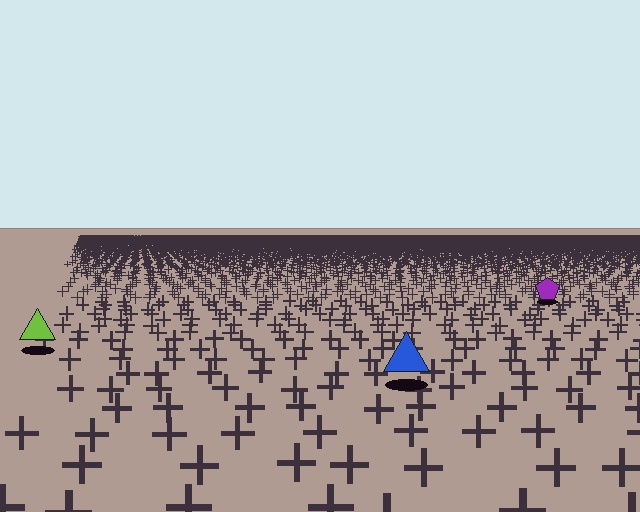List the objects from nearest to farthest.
From nearest to farthest: the blue triangle, the lime triangle, the purple pentagon.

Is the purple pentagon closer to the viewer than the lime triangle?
No. The lime triangle is closer — you can tell from the texture gradient: the ground texture is coarser near it.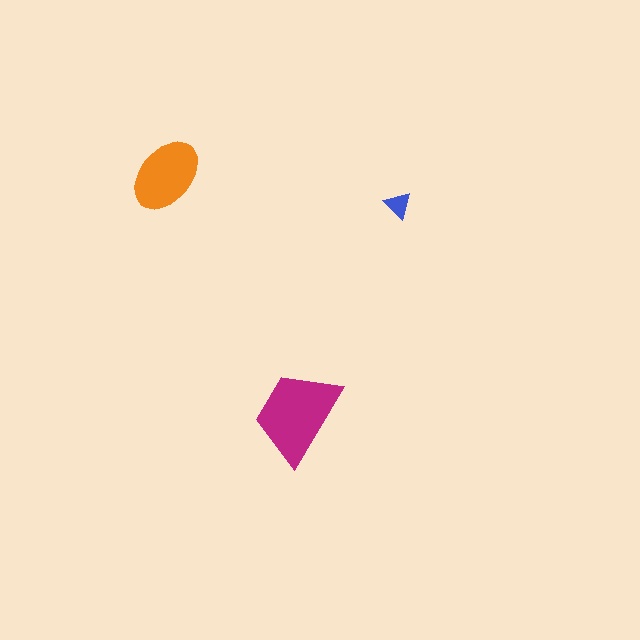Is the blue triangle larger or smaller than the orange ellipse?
Smaller.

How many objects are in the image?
There are 3 objects in the image.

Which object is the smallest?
The blue triangle.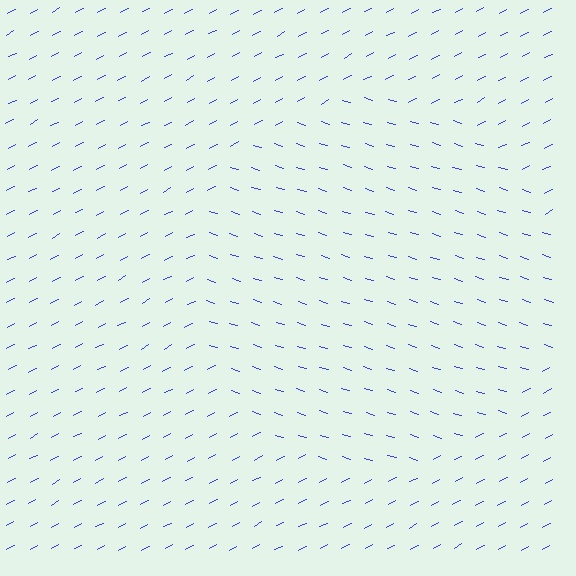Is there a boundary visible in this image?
Yes, there is a texture boundary formed by a change in line orientation.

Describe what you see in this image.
The image is filled with small blue line segments. A circle region in the image has lines oriented differently from the surrounding lines, creating a visible texture boundary.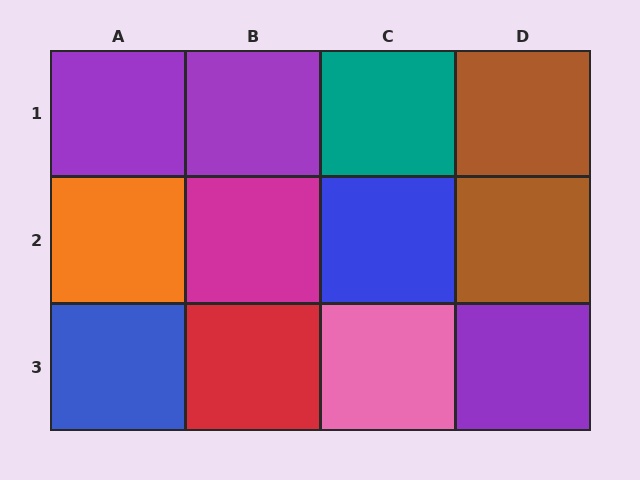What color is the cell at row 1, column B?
Purple.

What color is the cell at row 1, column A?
Purple.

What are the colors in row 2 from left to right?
Orange, magenta, blue, brown.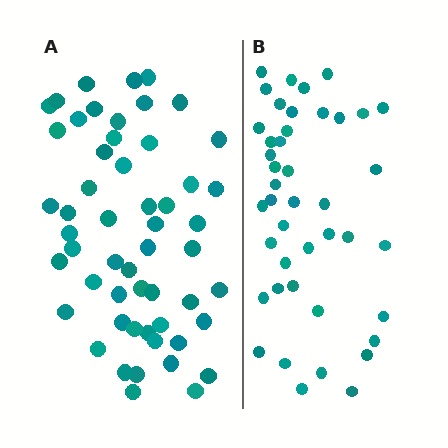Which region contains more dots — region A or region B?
Region A (the left region) has more dots.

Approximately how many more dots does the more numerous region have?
Region A has roughly 12 or so more dots than region B.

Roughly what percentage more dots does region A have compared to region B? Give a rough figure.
About 25% more.